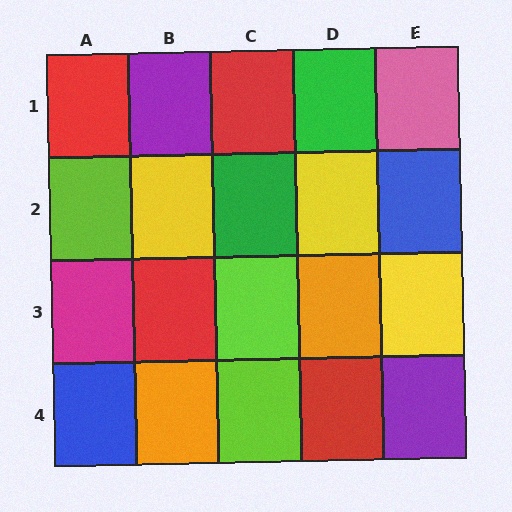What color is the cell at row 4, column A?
Blue.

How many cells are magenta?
1 cell is magenta.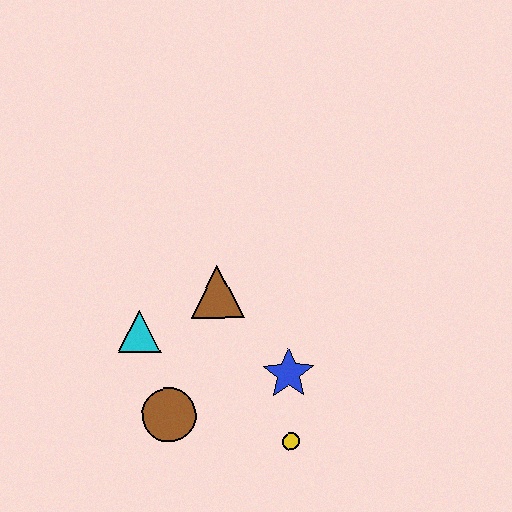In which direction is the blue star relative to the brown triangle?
The blue star is below the brown triangle.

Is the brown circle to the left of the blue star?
Yes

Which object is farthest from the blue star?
The cyan triangle is farthest from the blue star.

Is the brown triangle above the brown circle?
Yes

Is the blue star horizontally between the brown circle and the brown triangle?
No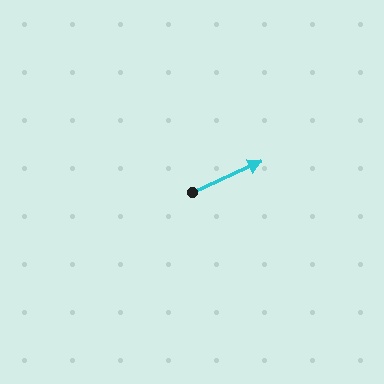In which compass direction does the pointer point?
Northeast.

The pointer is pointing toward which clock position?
Roughly 2 o'clock.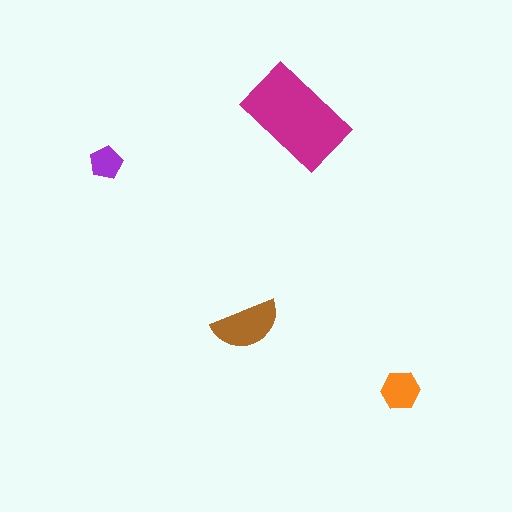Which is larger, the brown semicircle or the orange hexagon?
The brown semicircle.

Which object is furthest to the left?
The purple pentagon is leftmost.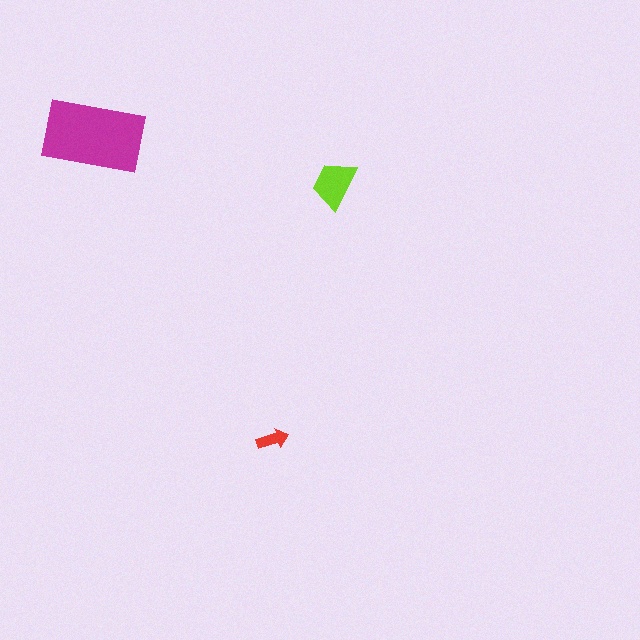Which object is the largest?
The magenta rectangle.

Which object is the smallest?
The red arrow.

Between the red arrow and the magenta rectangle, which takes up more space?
The magenta rectangle.